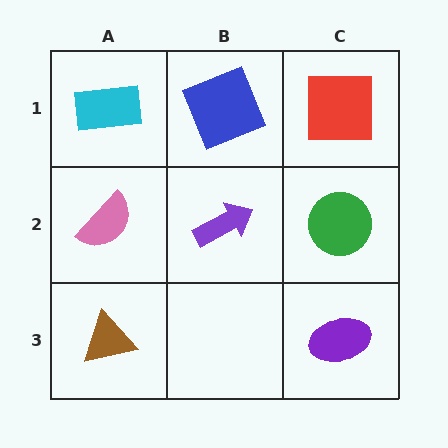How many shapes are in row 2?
3 shapes.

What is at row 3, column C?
A purple ellipse.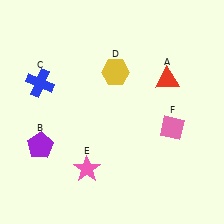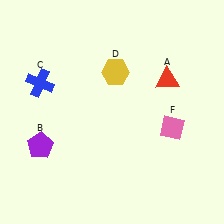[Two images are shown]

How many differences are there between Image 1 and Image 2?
There is 1 difference between the two images.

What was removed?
The pink star (E) was removed in Image 2.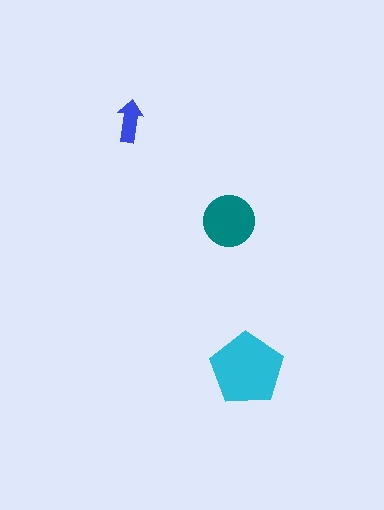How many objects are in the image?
There are 3 objects in the image.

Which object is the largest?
The cyan pentagon.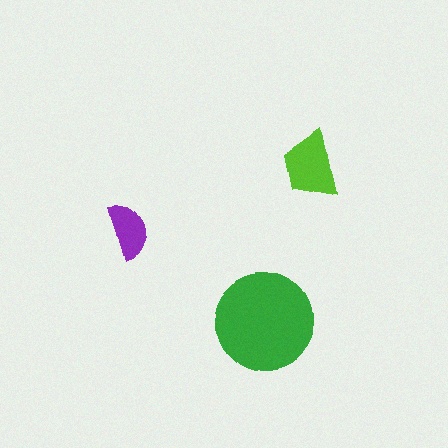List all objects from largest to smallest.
The green circle, the lime trapezoid, the purple semicircle.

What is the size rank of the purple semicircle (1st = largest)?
3rd.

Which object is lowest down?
The green circle is bottommost.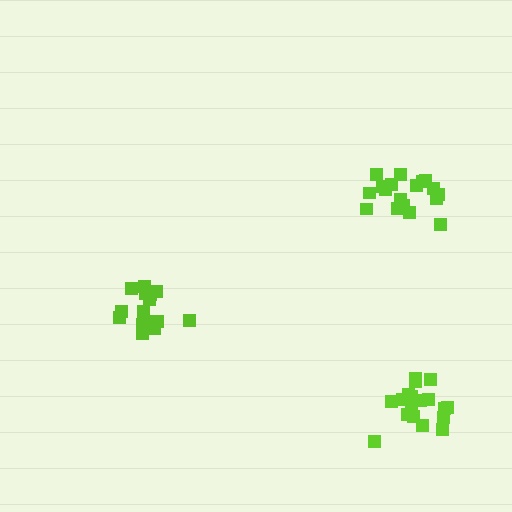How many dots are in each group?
Group 1: 18 dots, Group 2: 18 dots, Group 3: 15 dots (51 total).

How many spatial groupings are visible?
There are 3 spatial groupings.